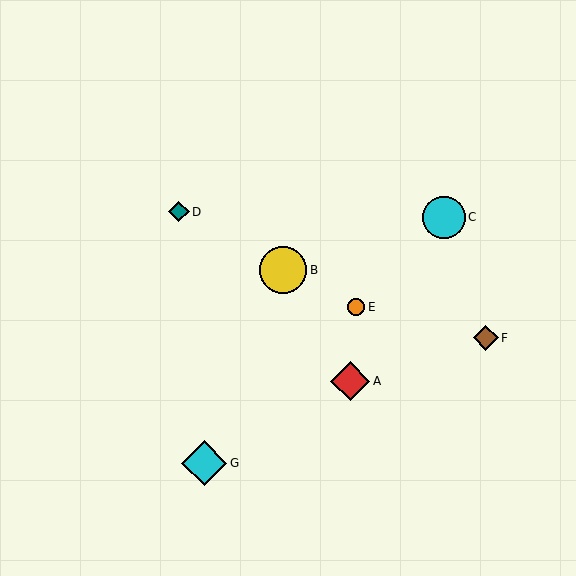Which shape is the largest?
The yellow circle (labeled B) is the largest.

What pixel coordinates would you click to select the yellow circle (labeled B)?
Click at (283, 270) to select the yellow circle B.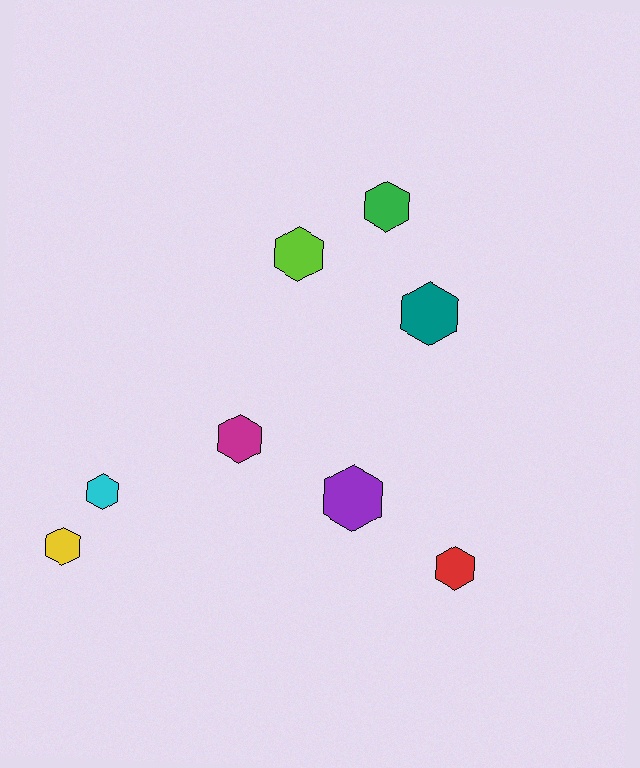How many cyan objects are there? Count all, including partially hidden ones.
There is 1 cyan object.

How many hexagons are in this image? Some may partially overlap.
There are 8 hexagons.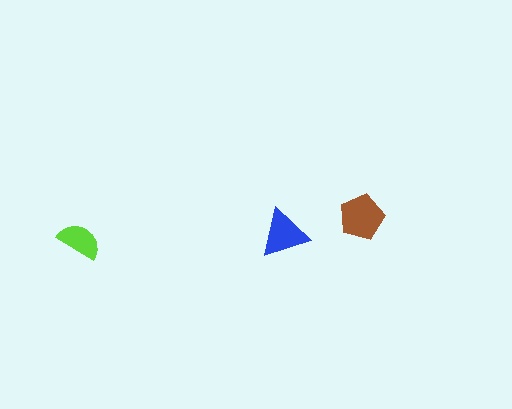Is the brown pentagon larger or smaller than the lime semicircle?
Larger.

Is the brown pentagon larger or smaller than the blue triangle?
Larger.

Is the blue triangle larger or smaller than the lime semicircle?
Larger.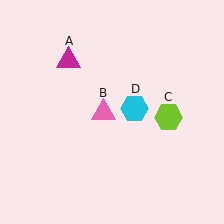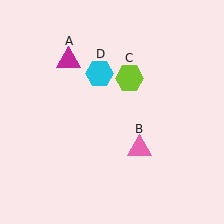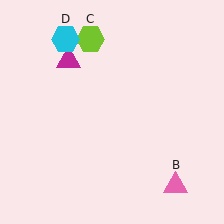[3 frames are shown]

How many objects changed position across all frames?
3 objects changed position: pink triangle (object B), lime hexagon (object C), cyan hexagon (object D).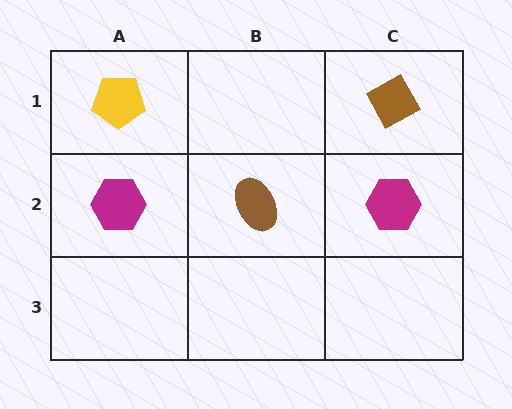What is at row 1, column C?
A brown diamond.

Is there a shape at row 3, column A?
No, that cell is empty.